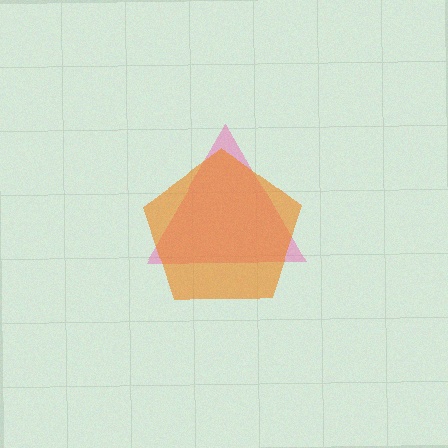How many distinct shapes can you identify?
There are 2 distinct shapes: a pink triangle, an orange pentagon.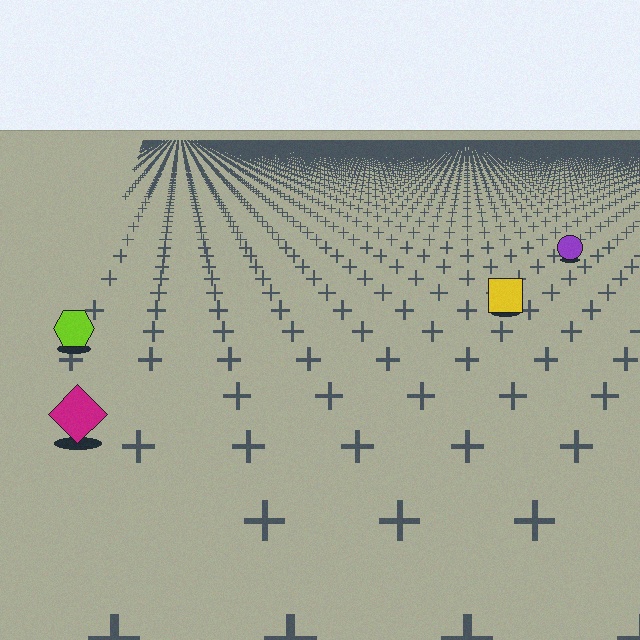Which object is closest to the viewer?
The magenta diamond is closest. The texture marks near it are larger and more spread out.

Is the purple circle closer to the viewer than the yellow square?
No. The yellow square is closer — you can tell from the texture gradient: the ground texture is coarser near it.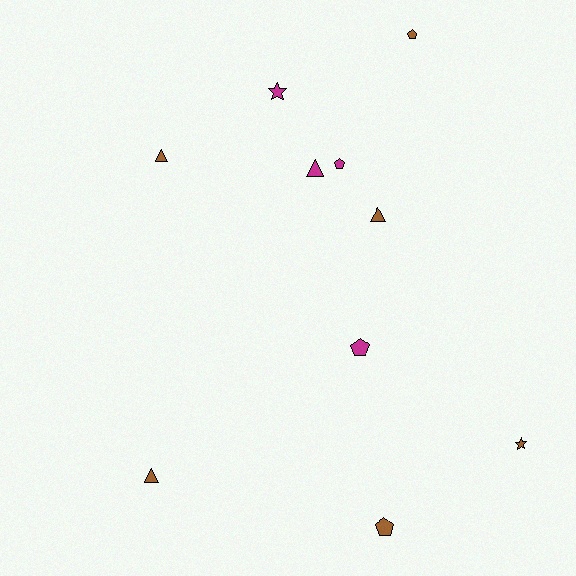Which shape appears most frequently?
Pentagon, with 4 objects.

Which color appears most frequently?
Brown, with 6 objects.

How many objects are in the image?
There are 10 objects.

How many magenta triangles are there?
There is 1 magenta triangle.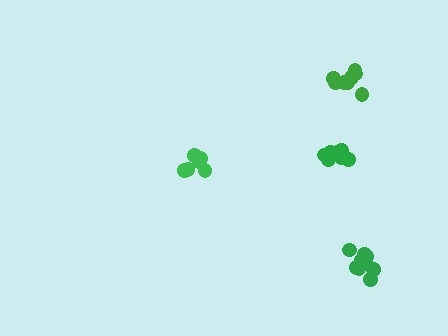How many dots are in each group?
Group 1: 6 dots, Group 2: 9 dots, Group 3: 8 dots, Group 4: 11 dots (34 total).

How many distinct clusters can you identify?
There are 4 distinct clusters.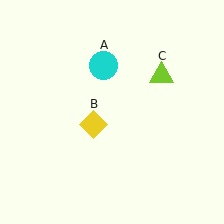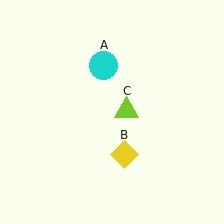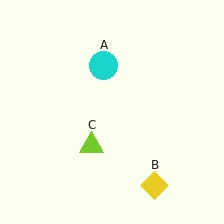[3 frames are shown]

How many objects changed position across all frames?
2 objects changed position: yellow diamond (object B), lime triangle (object C).